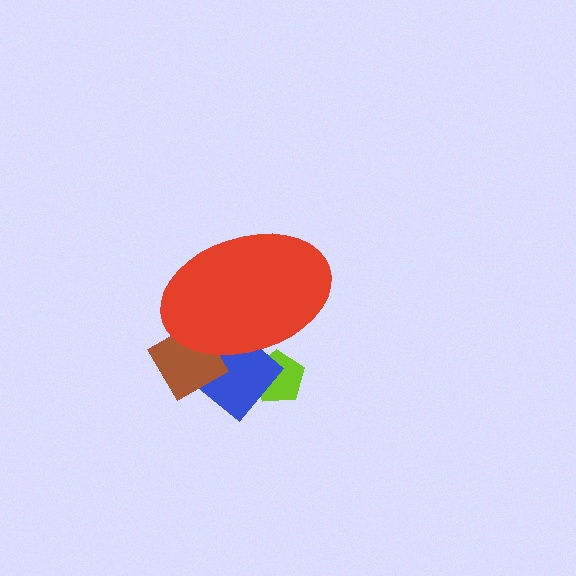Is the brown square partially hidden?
Yes, the brown square is partially hidden behind the red ellipse.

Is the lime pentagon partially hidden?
Yes, the lime pentagon is partially hidden behind the red ellipse.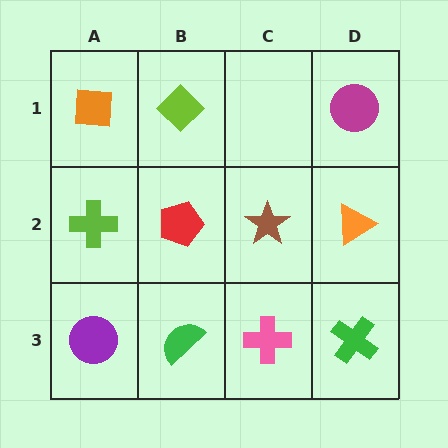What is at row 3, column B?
A green semicircle.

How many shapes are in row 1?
3 shapes.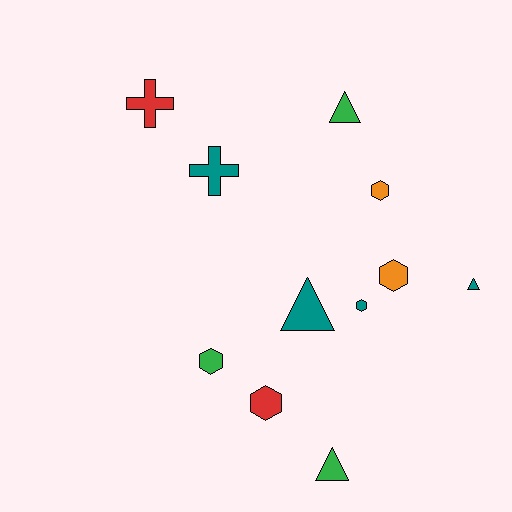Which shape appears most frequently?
Hexagon, with 5 objects.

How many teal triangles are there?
There are 2 teal triangles.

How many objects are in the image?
There are 11 objects.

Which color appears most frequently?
Teal, with 4 objects.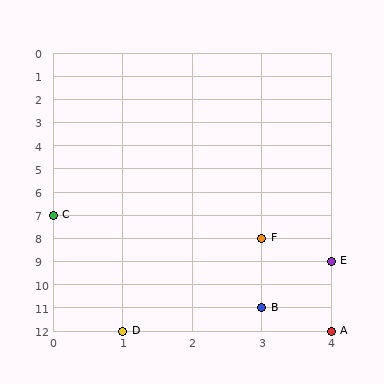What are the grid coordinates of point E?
Point E is at grid coordinates (4, 9).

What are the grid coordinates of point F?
Point F is at grid coordinates (3, 8).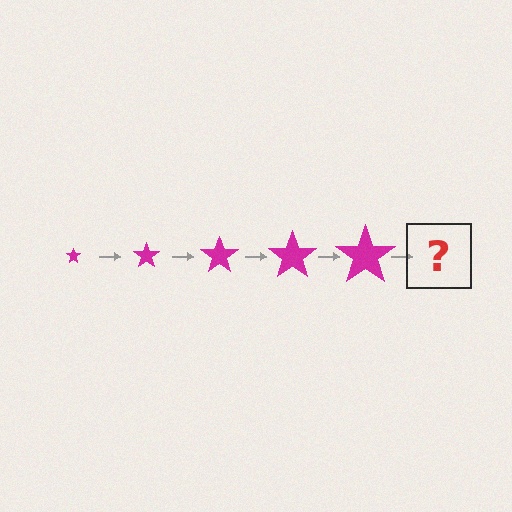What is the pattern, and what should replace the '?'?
The pattern is that the star gets progressively larger each step. The '?' should be a magenta star, larger than the previous one.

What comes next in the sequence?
The next element should be a magenta star, larger than the previous one.